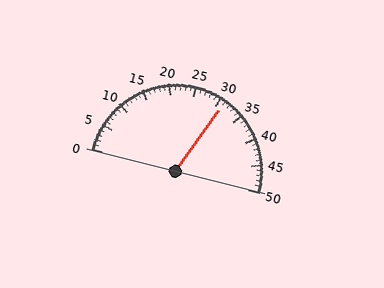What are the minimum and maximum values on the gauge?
The gauge ranges from 0 to 50.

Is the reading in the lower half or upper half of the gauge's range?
The reading is in the upper half of the range (0 to 50).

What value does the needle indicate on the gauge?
The needle indicates approximately 31.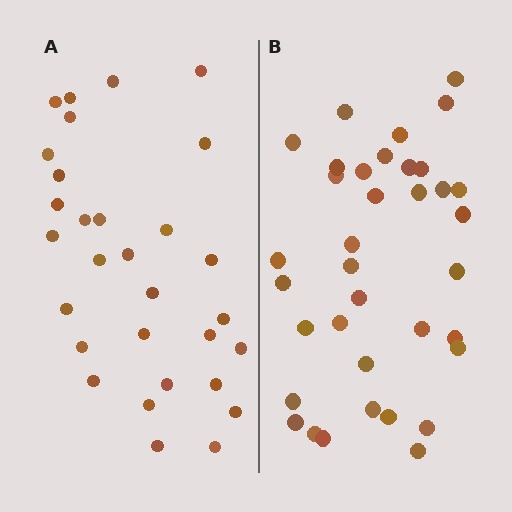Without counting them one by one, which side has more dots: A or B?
Region B (the right region) has more dots.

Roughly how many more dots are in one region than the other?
Region B has about 6 more dots than region A.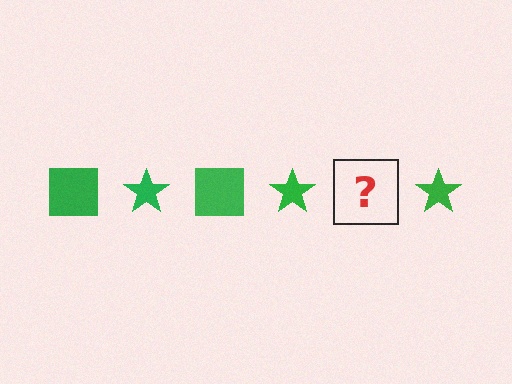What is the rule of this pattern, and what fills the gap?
The rule is that the pattern cycles through square, star shapes in green. The gap should be filled with a green square.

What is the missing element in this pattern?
The missing element is a green square.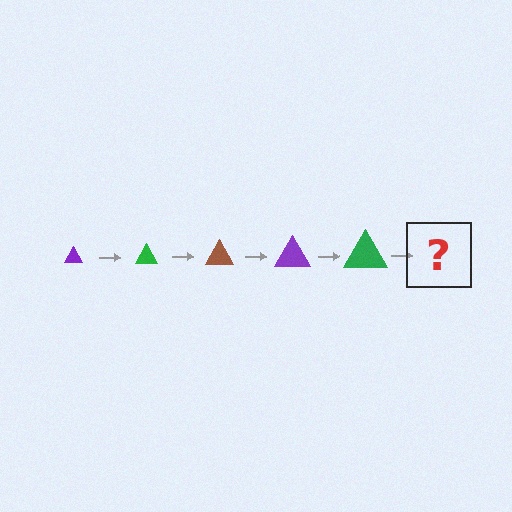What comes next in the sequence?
The next element should be a brown triangle, larger than the previous one.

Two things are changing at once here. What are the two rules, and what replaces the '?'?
The two rules are that the triangle grows larger each step and the color cycles through purple, green, and brown. The '?' should be a brown triangle, larger than the previous one.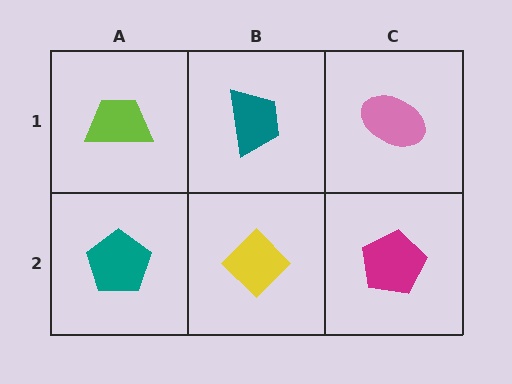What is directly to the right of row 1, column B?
A pink ellipse.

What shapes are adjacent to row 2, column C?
A pink ellipse (row 1, column C), a yellow diamond (row 2, column B).